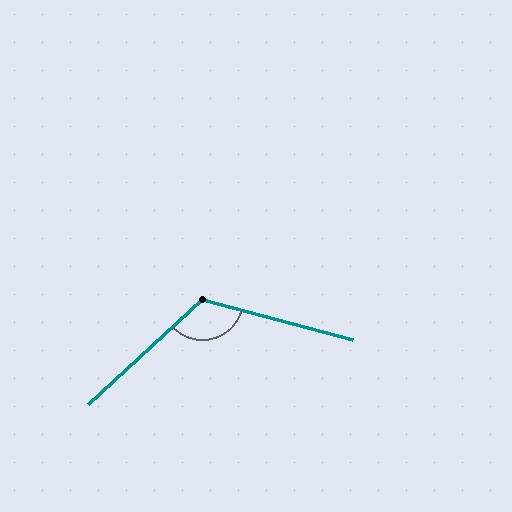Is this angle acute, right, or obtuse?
It is obtuse.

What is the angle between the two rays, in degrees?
Approximately 123 degrees.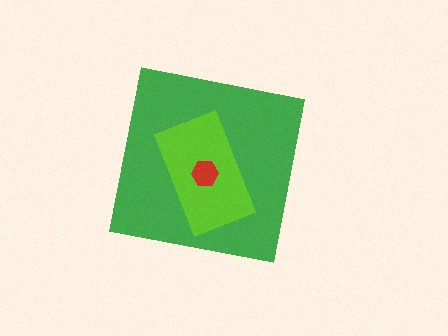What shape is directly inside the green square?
The lime rectangle.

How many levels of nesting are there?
3.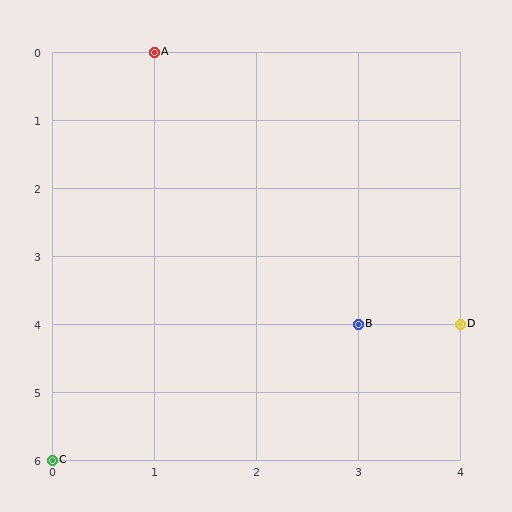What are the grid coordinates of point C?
Point C is at grid coordinates (0, 6).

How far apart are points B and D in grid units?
Points B and D are 1 column apart.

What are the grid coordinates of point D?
Point D is at grid coordinates (4, 4).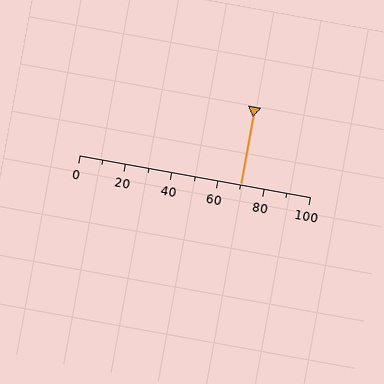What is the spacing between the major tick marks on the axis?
The major ticks are spaced 20 apart.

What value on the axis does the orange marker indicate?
The marker indicates approximately 70.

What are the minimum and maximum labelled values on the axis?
The axis runs from 0 to 100.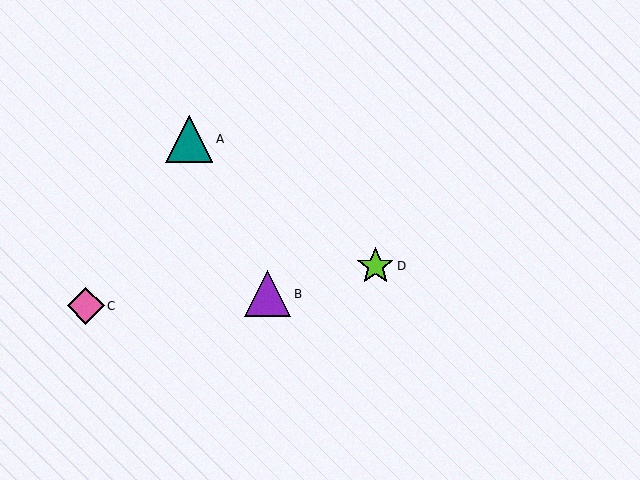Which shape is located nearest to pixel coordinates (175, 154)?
The teal triangle (labeled A) at (189, 139) is nearest to that location.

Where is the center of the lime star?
The center of the lime star is at (375, 266).